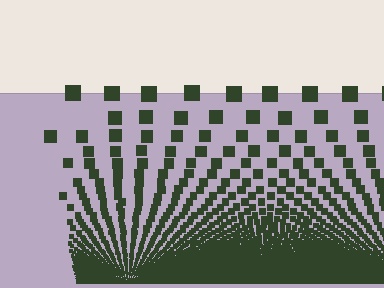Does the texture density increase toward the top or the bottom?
Density increases toward the bottom.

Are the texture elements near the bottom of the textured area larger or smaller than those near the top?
Smaller. The gradient is inverted — elements near the bottom are smaller and denser.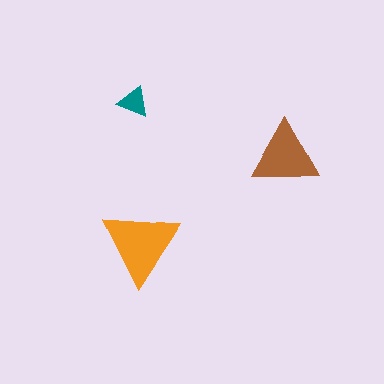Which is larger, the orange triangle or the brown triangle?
The orange one.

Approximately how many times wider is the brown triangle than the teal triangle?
About 2 times wider.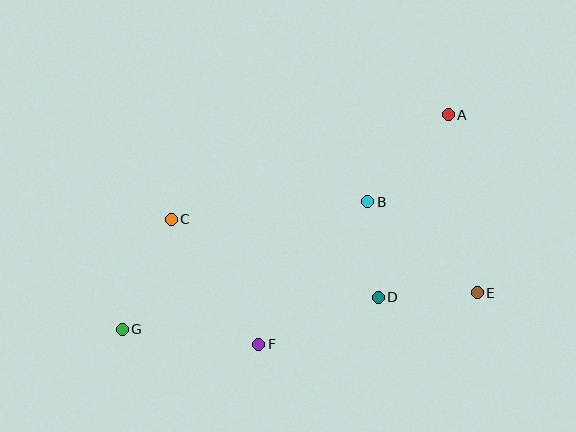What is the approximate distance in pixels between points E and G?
The distance between E and G is approximately 357 pixels.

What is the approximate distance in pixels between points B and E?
The distance between B and E is approximately 142 pixels.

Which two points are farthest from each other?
Points A and G are farthest from each other.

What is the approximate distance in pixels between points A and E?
The distance between A and E is approximately 180 pixels.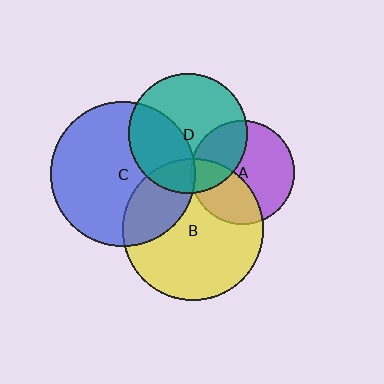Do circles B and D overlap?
Yes.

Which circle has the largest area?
Circle C (blue).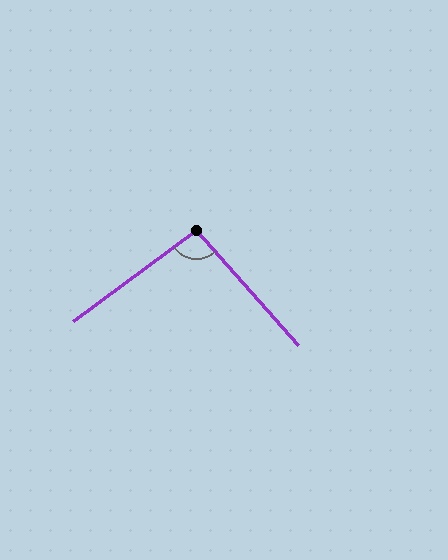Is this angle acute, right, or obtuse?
It is obtuse.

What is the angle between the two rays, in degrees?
Approximately 95 degrees.